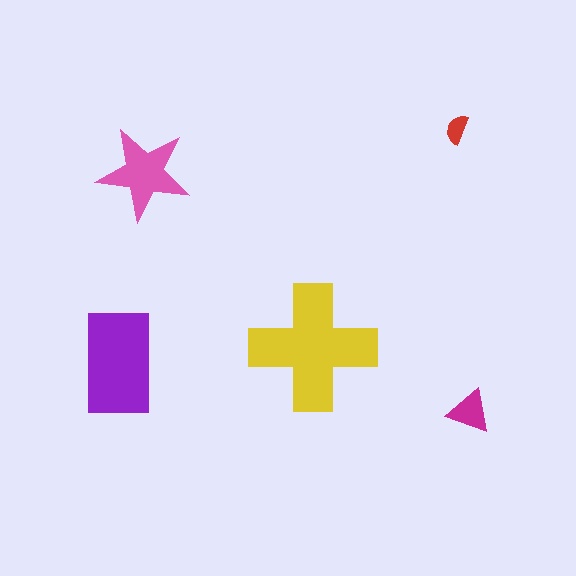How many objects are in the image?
There are 5 objects in the image.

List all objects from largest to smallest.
The yellow cross, the purple rectangle, the pink star, the magenta triangle, the red semicircle.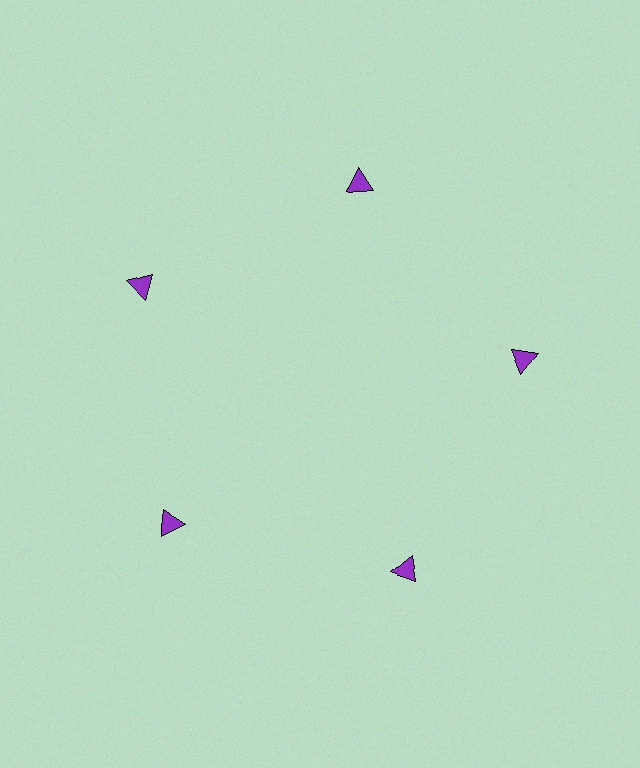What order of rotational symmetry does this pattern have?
This pattern has 5-fold rotational symmetry.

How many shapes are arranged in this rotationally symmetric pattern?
There are 5 shapes, arranged in 5 groups of 1.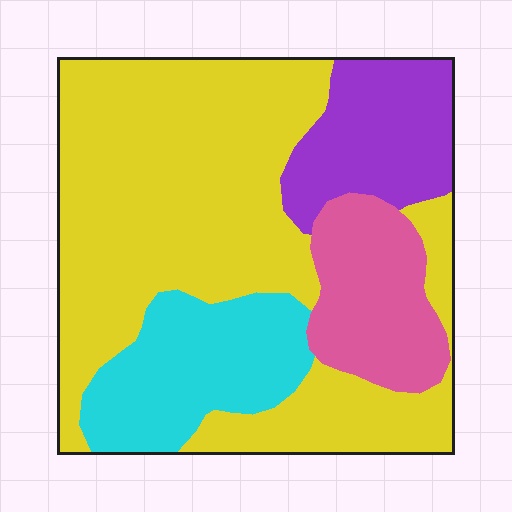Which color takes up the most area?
Yellow, at roughly 55%.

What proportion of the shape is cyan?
Cyan takes up about one sixth (1/6) of the shape.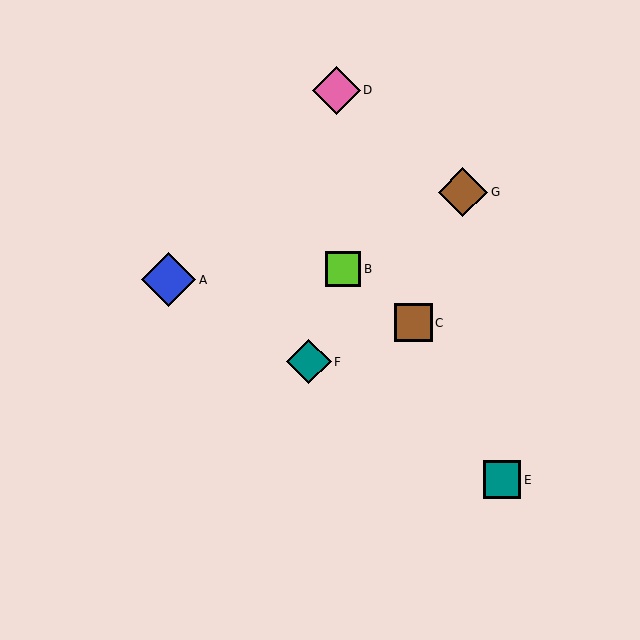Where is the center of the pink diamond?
The center of the pink diamond is at (337, 90).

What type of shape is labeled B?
Shape B is a lime square.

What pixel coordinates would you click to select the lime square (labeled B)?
Click at (343, 269) to select the lime square B.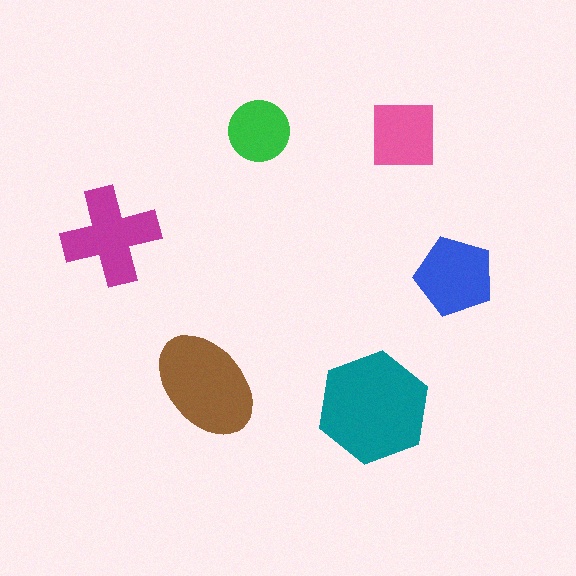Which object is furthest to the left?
The magenta cross is leftmost.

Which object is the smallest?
The green circle.